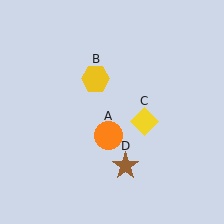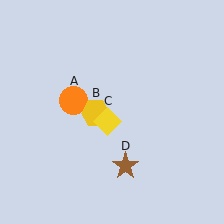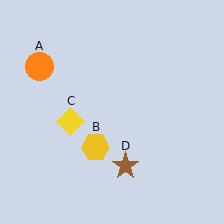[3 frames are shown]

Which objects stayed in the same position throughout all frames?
Brown star (object D) remained stationary.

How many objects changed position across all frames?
3 objects changed position: orange circle (object A), yellow hexagon (object B), yellow diamond (object C).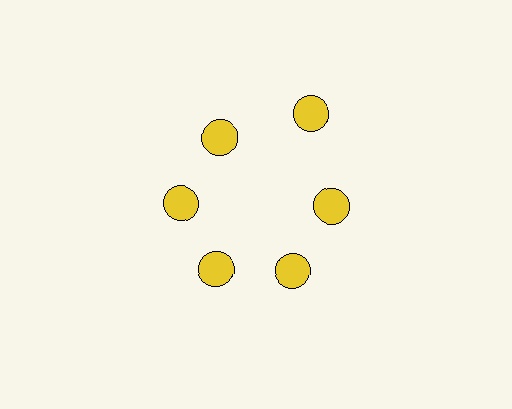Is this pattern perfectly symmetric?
No. The 6 yellow circles are arranged in a ring, but one element near the 1 o'clock position is pushed outward from the center, breaking the 6-fold rotational symmetry.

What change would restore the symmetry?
The symmetry would be restored by moving it inward, back onto the ring so that all 6 circles sit at equal angles and equal distance from the center.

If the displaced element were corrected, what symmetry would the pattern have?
It would have 6-fold rotational symmetry — the pattern would map onto itself every 60 degrees.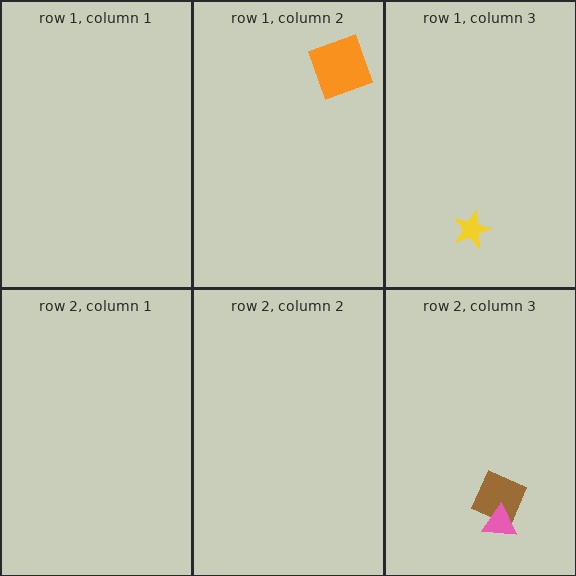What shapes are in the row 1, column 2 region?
The orange square.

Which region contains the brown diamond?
The row 2, column 3 region.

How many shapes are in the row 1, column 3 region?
1.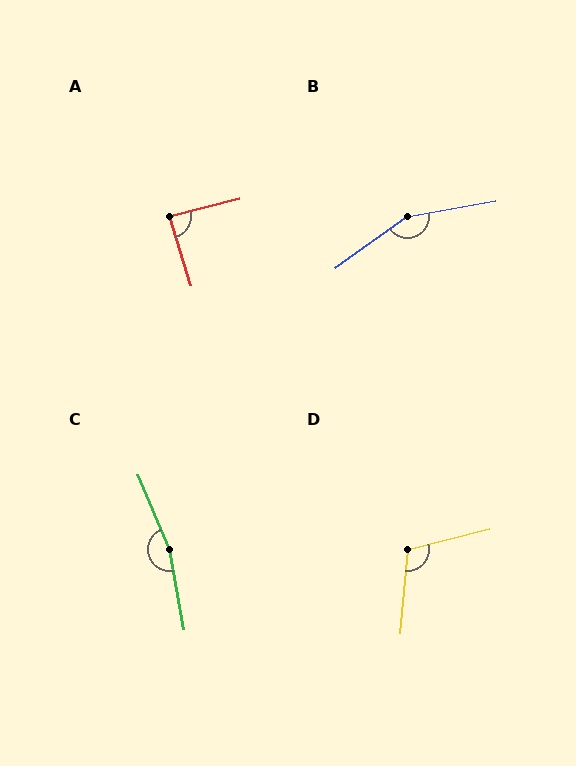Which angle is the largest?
C, at approximately 167 degrees.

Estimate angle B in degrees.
Approximately 154 degrees.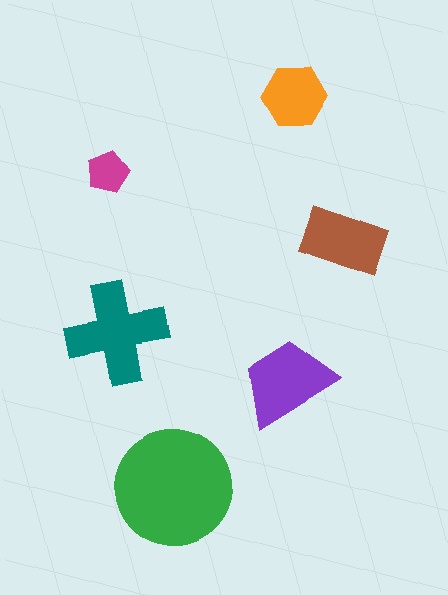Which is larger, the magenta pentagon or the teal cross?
The teal cross.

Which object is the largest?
The green circle.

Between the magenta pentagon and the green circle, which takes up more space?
The green circle.